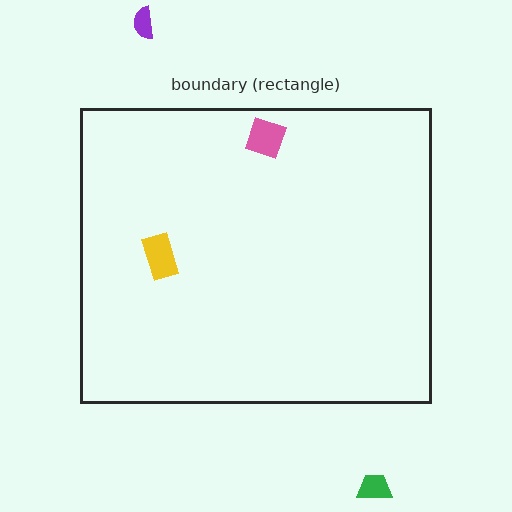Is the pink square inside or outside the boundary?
Inside.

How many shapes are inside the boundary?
2 inside, 2 outside.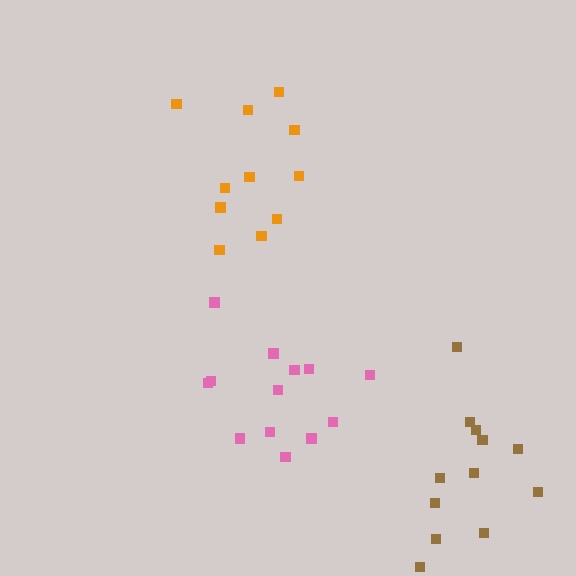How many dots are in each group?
Group 1: 13 dots, Group 2: 12 dots, Group 3: 11 dots (36 total).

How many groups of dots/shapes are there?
There are 3 groups.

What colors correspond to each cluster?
The clusters are colored: pink, brown, orange.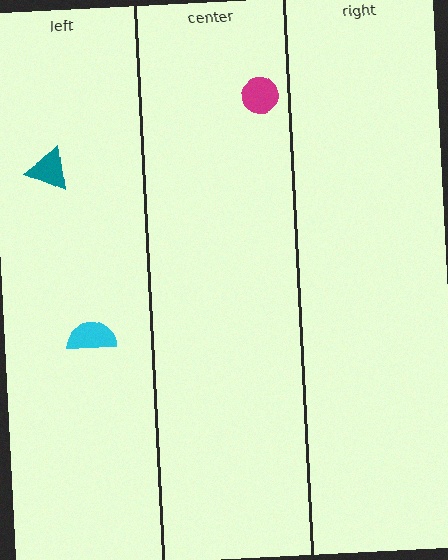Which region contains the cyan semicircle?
The left region.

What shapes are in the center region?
The magenta circle.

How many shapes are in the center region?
1.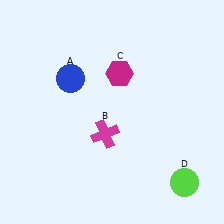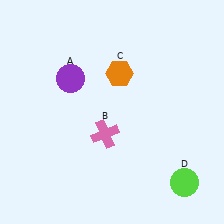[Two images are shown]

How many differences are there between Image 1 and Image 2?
There are 3 differences between the two images.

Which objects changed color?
A changed from blue to purple. B changed from magenta to pink. C changed from magenta to orange.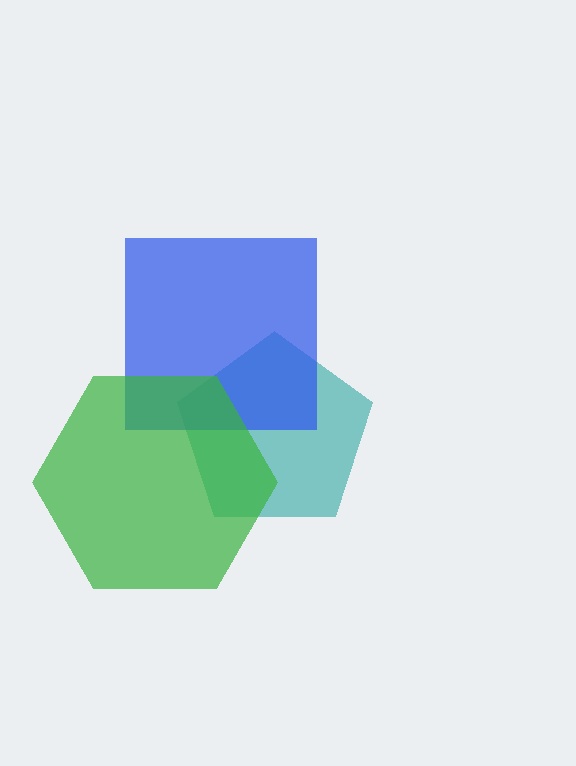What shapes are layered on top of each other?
The layered shapes are: a teal pentagon, a blue square, a green hexagon.